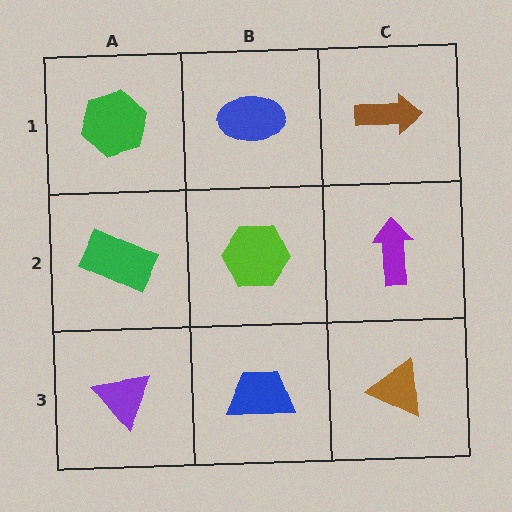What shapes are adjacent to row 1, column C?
A purple arrow (row 2, column C), a blue ellipse (row 1, column B).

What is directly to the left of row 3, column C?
A blue trapezoid.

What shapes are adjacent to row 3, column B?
A lime hexagon (row 2, column B), a purple triangle (row 3, column A), a brown triangle (row 3, column C).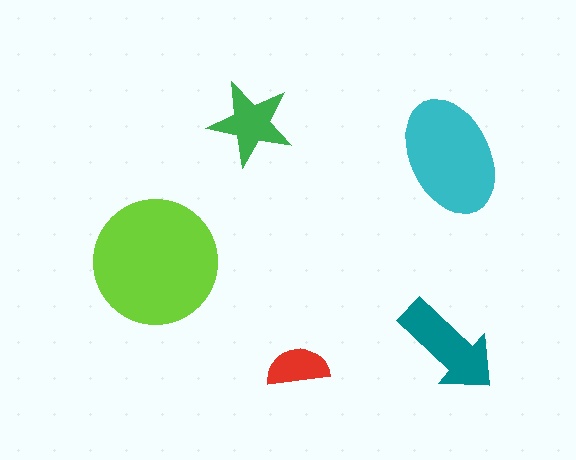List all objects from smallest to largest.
The red semicircle, the green star, the teal arrow, the cyan ellipse, the lime circle.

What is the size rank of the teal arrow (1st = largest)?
3rd.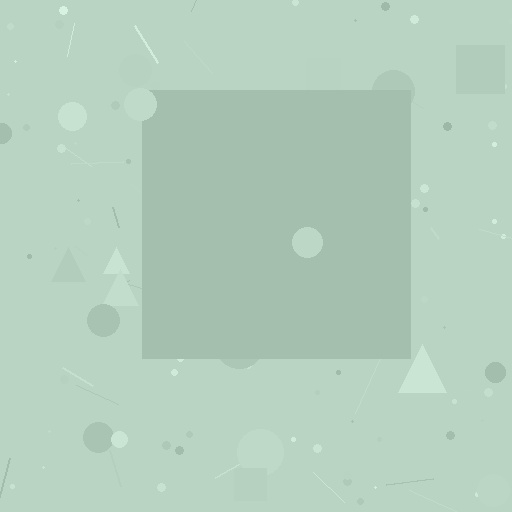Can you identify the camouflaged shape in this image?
The camouflaged shape is a square.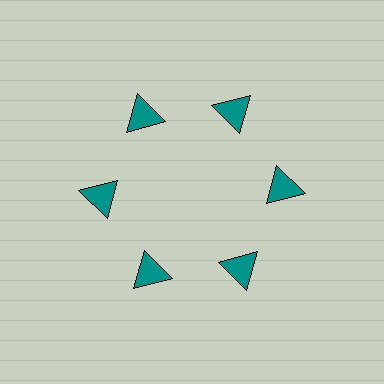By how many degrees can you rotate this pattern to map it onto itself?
The pattern maps onto itself every 60 degrees of rotation.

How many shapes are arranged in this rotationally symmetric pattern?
There are 6 shapes, arranged in 6 groups of 1.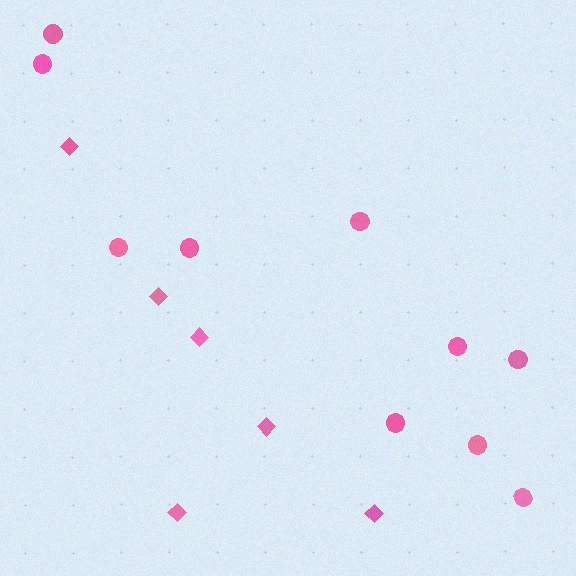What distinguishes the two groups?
There are 2 groups: one group of diamonds (6) and one group of circles (10).